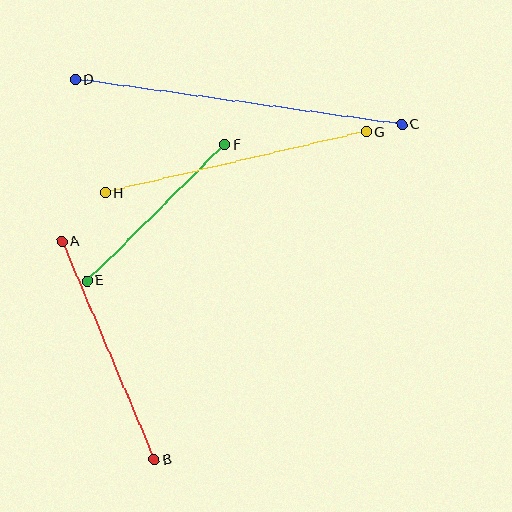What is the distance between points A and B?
The distance is approximately 237 pixels.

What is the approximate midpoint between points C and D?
The midpoint is at approximately (239, 102) pixels.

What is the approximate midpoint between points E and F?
The midpoint is at approximately (156, 213) pixels.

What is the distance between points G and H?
The distance is approximately 267 pixels.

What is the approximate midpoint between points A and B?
The midpoint is at approximately (108, 350) pixels.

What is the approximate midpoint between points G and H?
The midpoint is at approximately (236, 162) pixels.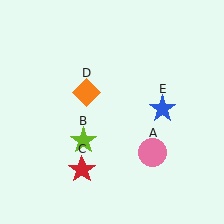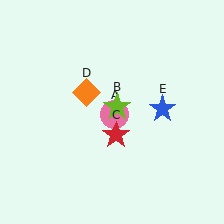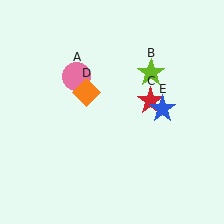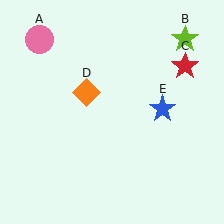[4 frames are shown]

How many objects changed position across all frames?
3 objects changed position: pink circle (object A), lime star (object B), red star (object C).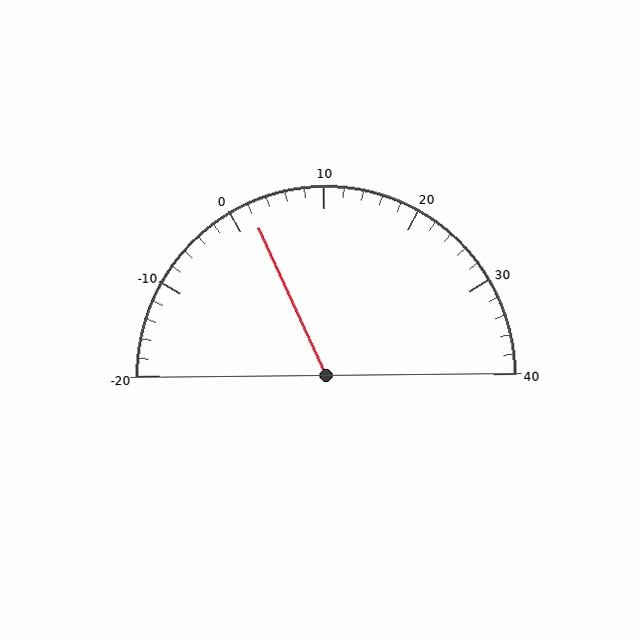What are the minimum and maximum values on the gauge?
The gauge ranges from -20 to 40.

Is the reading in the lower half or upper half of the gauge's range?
The reading is in the lower half of the range (-20 to 40).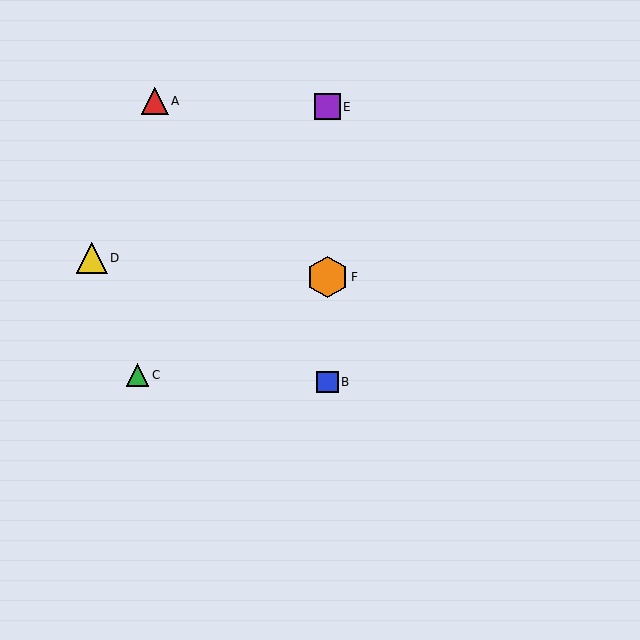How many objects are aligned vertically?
3 objects (B, E, F) are aligned vertically.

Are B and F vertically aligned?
Yes, both are at x≈327.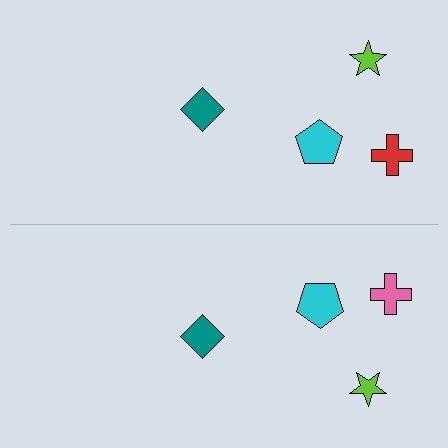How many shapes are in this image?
There are 8 shapes in this image.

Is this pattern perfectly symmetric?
No, the pattern is not perfectly symmetric. The pink cross on the bottom side breaks the symmetry — its mirror counterpart is red.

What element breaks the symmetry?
The pink cross on the bottom side breaks the symmetry — its mirror counterpart is red.